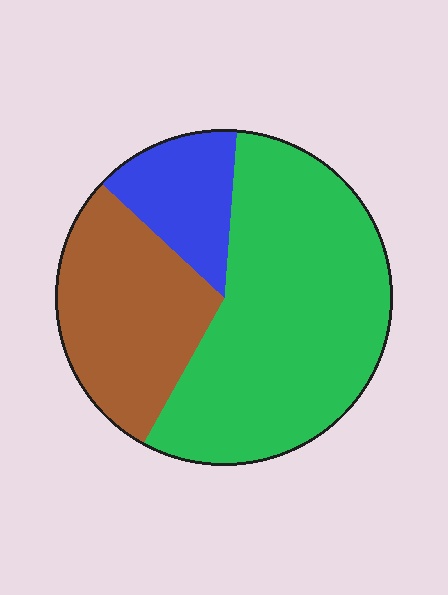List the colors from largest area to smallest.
From largest to smallest: green, brown, blue.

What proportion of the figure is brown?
Brown covers around 30% of the figure.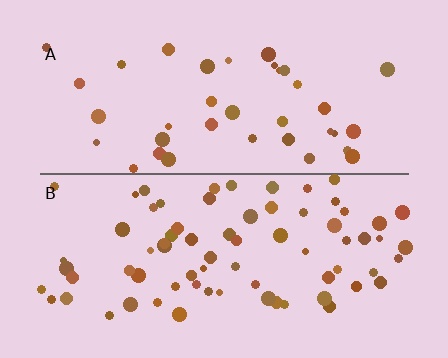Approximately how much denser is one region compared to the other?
Approximately 1.9× — region B over region A.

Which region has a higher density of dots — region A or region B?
B (the bottom).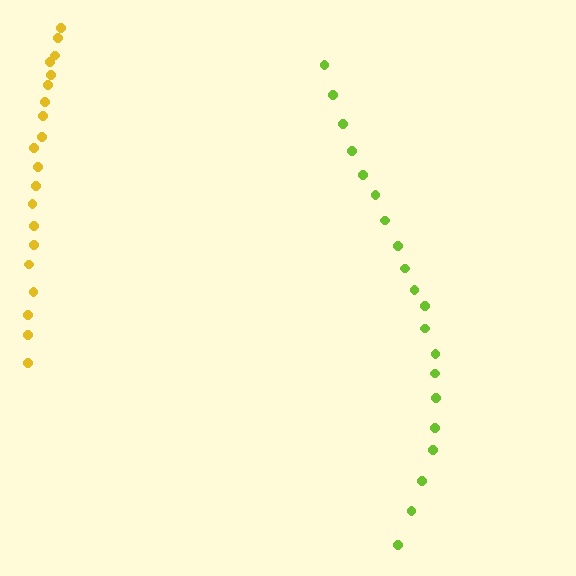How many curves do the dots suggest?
There are 2 distinct paths.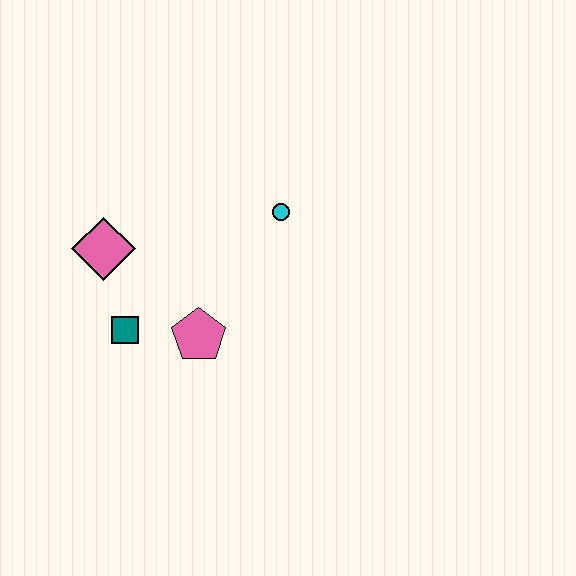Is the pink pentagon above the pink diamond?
No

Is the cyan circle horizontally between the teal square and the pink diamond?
No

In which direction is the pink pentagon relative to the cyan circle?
The pink pentagon is below the cyan circle.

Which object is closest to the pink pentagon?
The teal square is closest to the pink pentagon.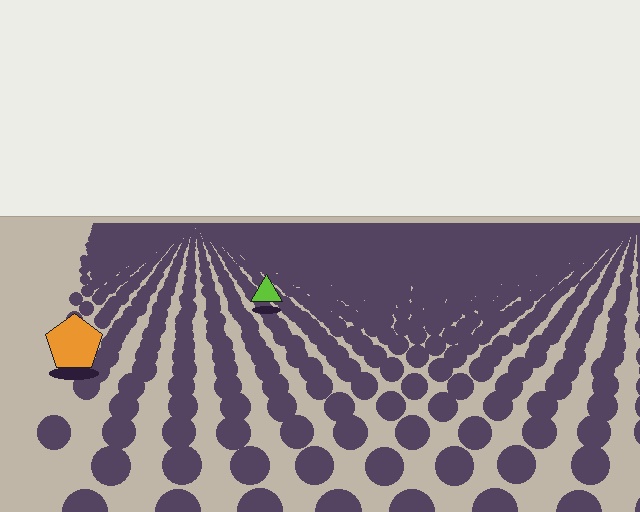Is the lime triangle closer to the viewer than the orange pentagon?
No. The orange pentagon is closer — you can tell from the texture gradient: the ground texture is coarser near it.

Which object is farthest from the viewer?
The lime triangle is farthest from the viewer. It appears smaller and the ground texture around it is denser.